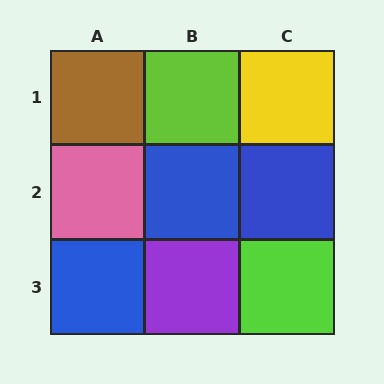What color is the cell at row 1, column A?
Brown.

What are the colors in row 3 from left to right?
Blue, purple, lime.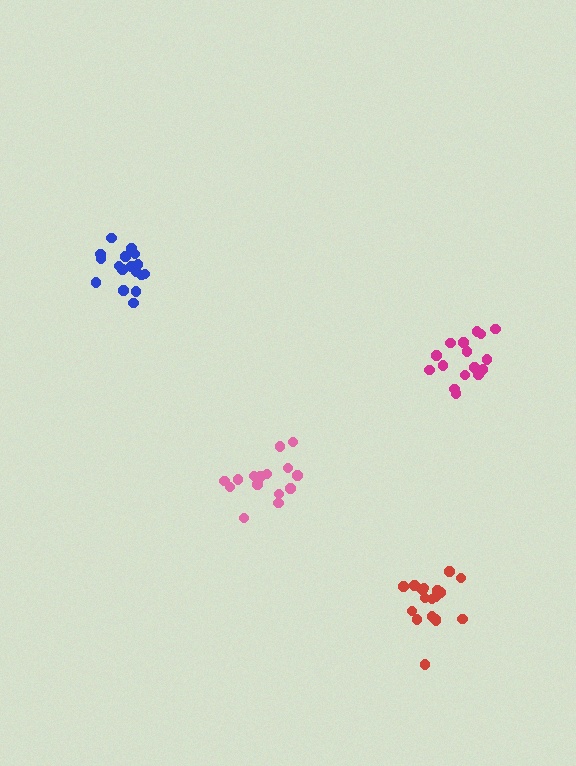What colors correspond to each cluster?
The clusters are colored: red, magenta, pink, blue.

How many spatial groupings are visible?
There are 4 spatial groupings.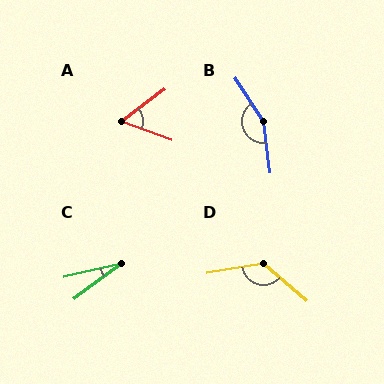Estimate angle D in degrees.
Approximately 129 degrees.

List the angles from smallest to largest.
C (23°), A (57°), D (129°), B (154°).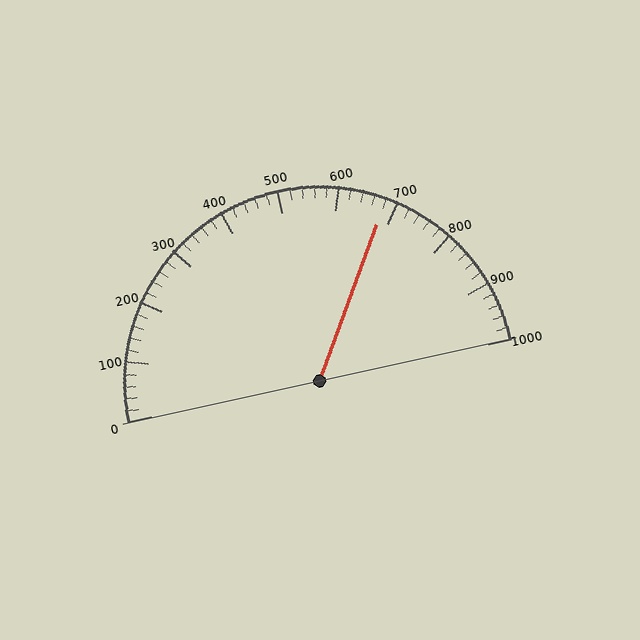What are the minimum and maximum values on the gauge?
The gauge ranges from 0 to 1000.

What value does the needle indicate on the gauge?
The needle indicates approximately 680.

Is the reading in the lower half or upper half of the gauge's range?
The reading is in the upper half of the range (0 to 1000).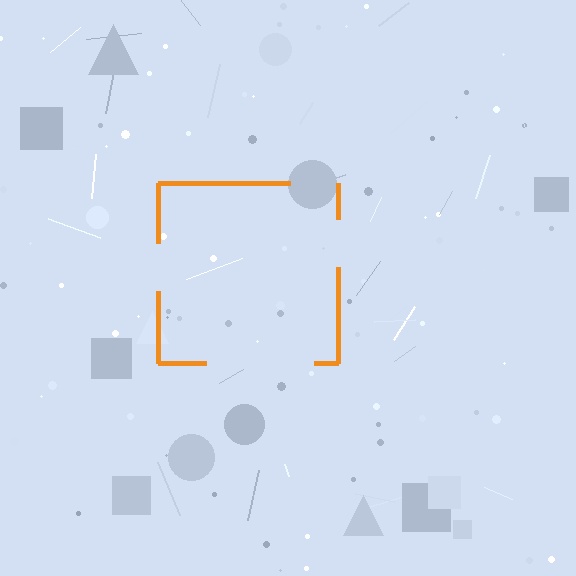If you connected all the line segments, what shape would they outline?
They would outline a square.